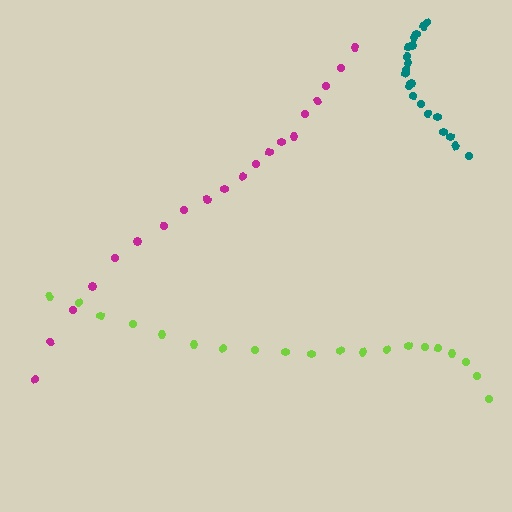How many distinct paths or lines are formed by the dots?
There are 3 distinct paths.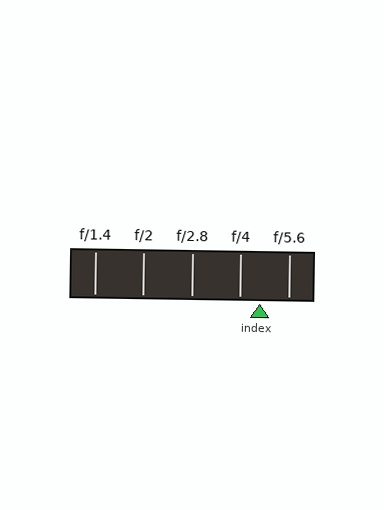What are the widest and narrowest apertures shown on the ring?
The widest aperture shown is f/1.4 and the narrowest is f/5.6.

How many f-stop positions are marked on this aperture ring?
There are 5 f-stop positions marked.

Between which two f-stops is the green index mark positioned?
The index mark is between f/4 and f/5.6.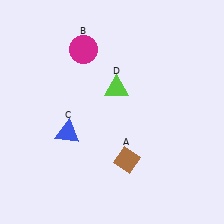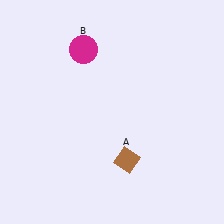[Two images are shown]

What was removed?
The blue triangle (C), the lime triangle (D) were removed in Image 2.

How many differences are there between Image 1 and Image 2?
There are 2 differences between the two images.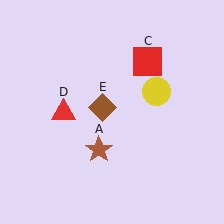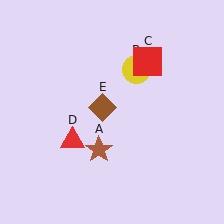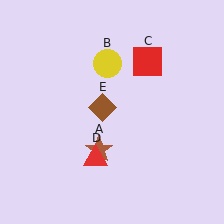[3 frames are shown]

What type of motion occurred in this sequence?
The yellow circle (object B), red triangle (object D) rotated counterclockwise around the center of the scene.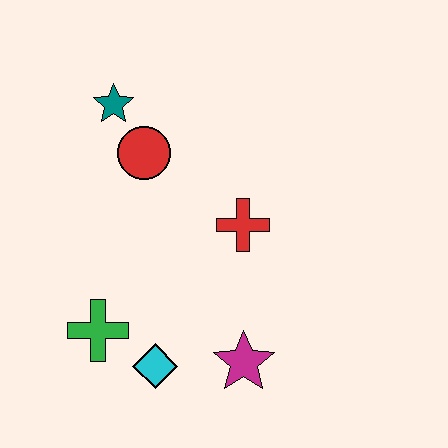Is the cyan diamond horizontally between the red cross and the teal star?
Yes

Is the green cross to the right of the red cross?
No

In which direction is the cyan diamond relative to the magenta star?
The cyan diamond is to the left of the magenta star.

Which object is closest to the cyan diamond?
The green cross is closest to the cyan diamond.